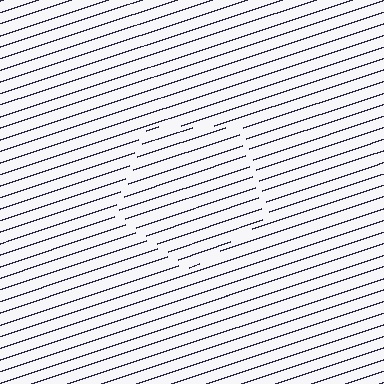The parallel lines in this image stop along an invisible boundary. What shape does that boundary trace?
An illusory pentagon. The interior of the shape contains the same grating, shifted by half a period — the contour is defined by the phase discontinuity where line-ends from the inner and outer gratings abut.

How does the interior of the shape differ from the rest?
The interior of the shape contains the same grating, shifted by half a period — the contour is defined by the phase discontinuity where line-ends from the inner and outer gratings abut.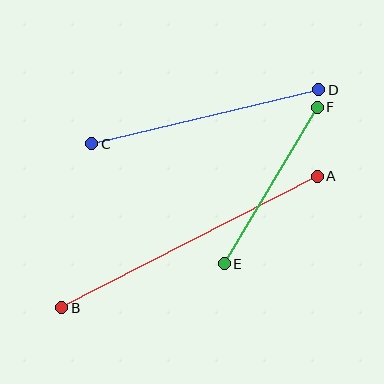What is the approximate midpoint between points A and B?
The midpoint is at approximately (189, 242) pixels.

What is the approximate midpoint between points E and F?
The midpoint is at approximately (271, 185) pixels.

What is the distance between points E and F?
The distance is approximately 182 pixels.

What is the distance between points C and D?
The distance is approximately 234 pixels.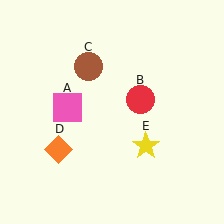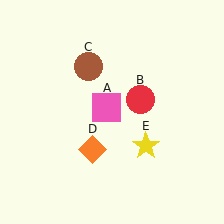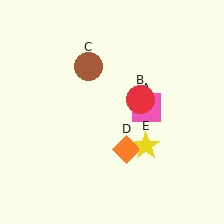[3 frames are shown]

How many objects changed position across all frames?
2 objects changed position: pink square (object A), orange diamond (object D).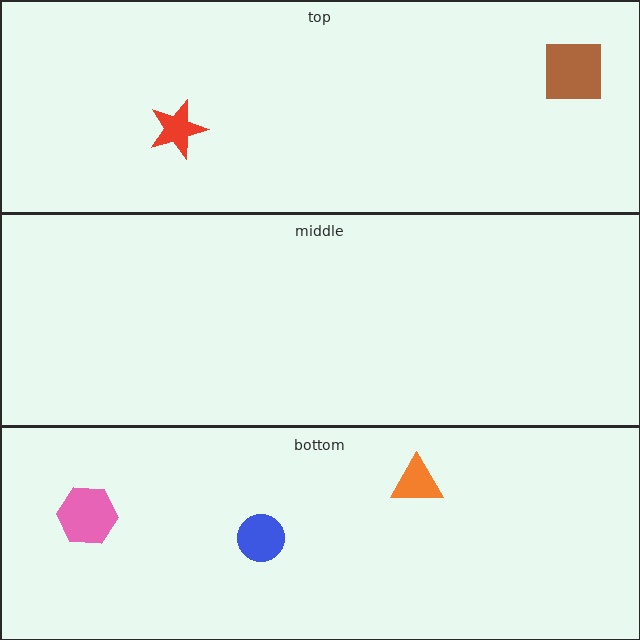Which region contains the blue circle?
The bottom region.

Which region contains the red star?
The top region.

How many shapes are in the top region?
2.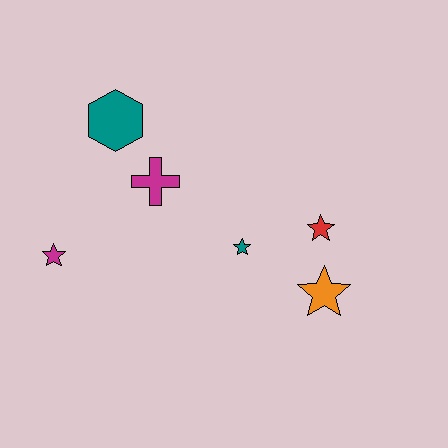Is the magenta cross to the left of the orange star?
Yes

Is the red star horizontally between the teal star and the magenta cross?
No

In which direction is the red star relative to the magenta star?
The red star is to the right of the magenta star.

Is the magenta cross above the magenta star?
Yes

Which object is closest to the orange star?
The red star is closest to the orange star.